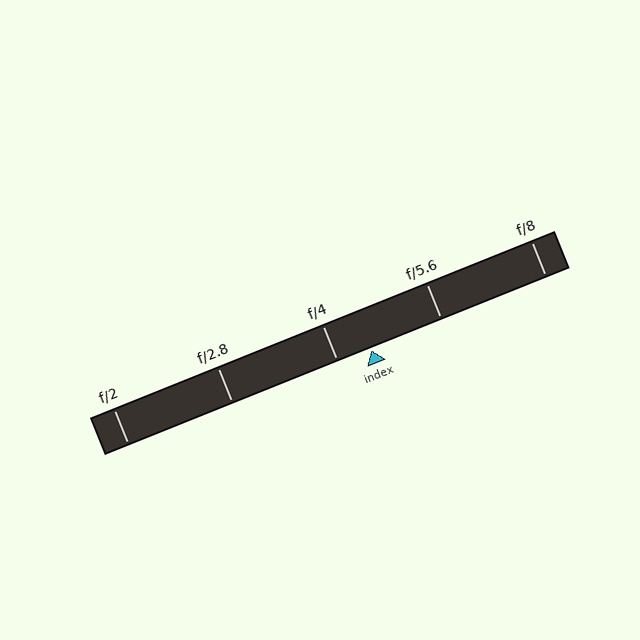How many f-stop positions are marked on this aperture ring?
There are 5 f-stop positions marked.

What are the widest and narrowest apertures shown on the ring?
The widest aperture shown is f/2 and the narrowest is f/8.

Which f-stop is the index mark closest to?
The index mark is closest to f/4.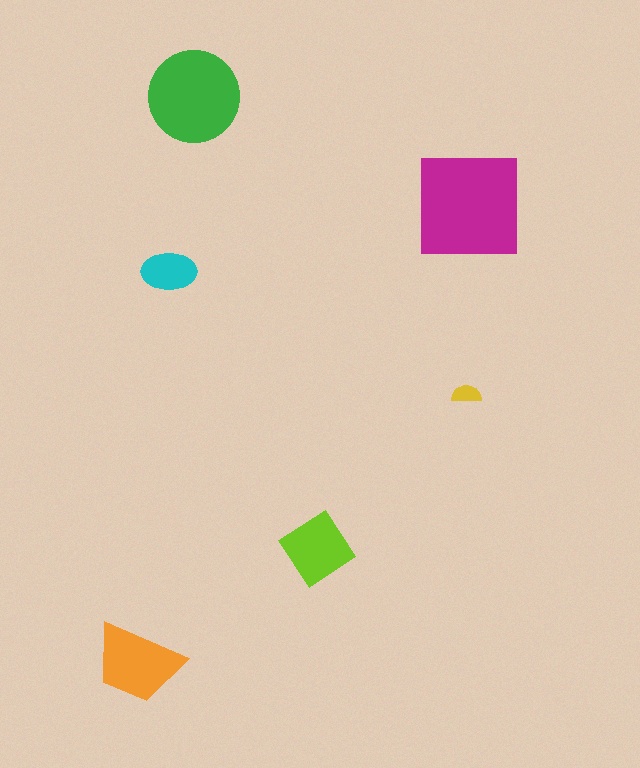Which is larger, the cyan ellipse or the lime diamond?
The lime diamond.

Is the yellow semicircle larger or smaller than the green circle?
Smaller.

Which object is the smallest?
The yellow semicircle.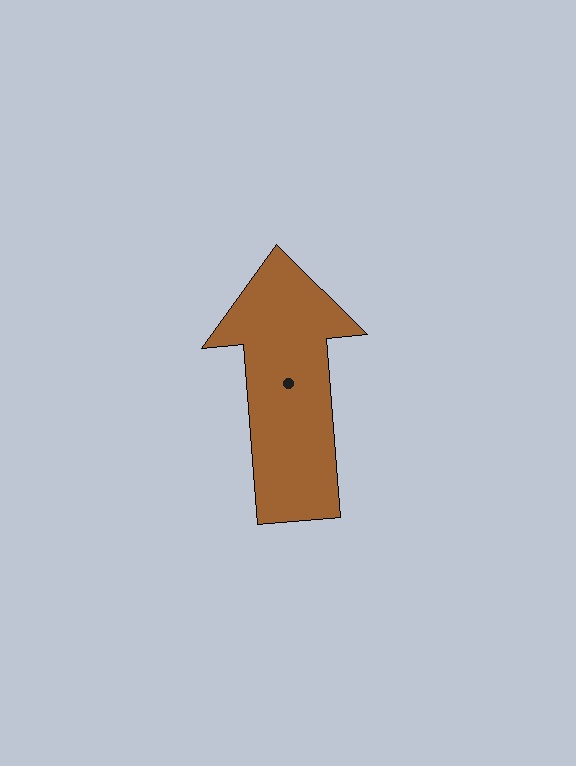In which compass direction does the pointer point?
North.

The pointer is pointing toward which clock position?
Roughly 12 o'clock.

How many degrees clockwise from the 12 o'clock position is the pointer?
Approximately 355 degrees.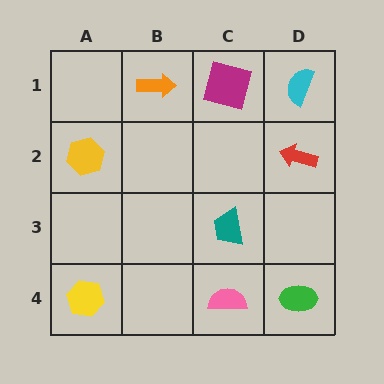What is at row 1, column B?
An orange arrow.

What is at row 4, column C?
A pink semicircle.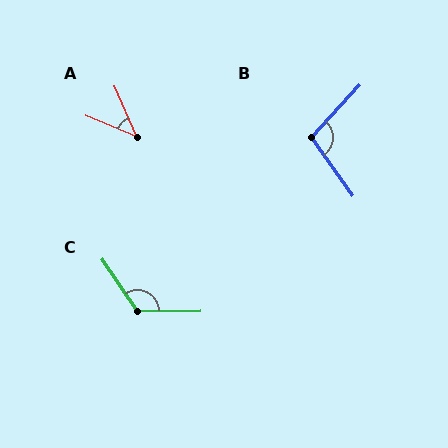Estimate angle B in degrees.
Approximately 102 degrees.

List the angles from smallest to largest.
A (43°), B (102°), C (124°).